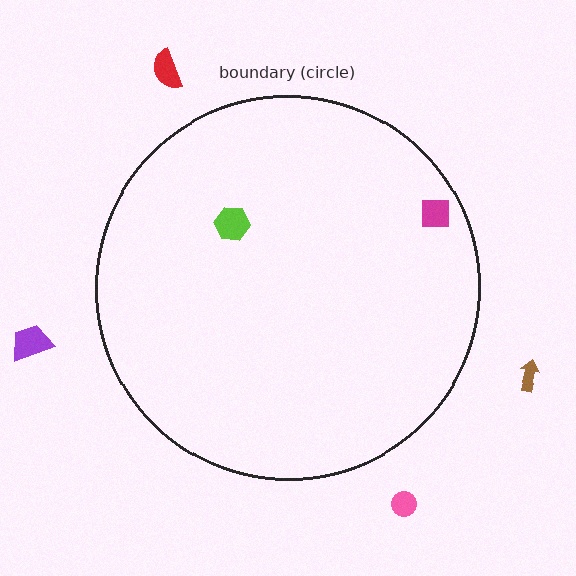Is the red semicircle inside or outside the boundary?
Outside.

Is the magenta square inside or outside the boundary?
Inside.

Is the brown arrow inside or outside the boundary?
Outside.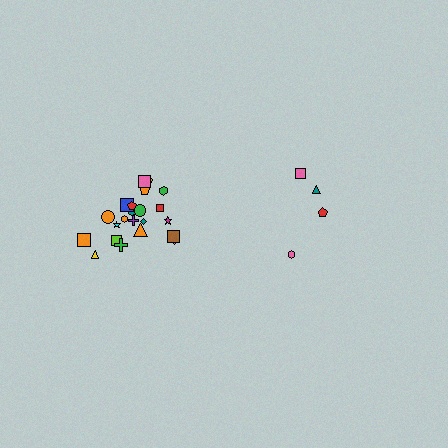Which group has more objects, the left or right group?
The left group.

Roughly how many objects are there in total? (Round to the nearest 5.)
Roughly 25 objects in total.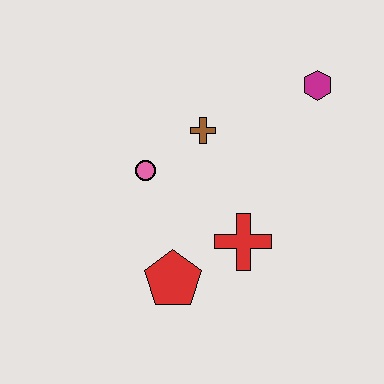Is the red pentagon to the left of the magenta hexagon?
Yes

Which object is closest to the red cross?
The red pentagon is closest to the red cross.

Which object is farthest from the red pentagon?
The magenta hexagon is farthest from the red pentagon.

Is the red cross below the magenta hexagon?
Yes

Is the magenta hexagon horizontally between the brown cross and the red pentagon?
No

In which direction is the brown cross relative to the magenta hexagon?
The brown cross is to the left of the magenta hexagon.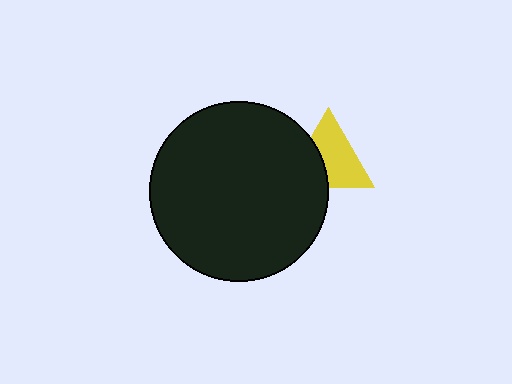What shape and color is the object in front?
The object in front is a black circle.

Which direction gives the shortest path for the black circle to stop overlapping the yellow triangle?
Moving left gives the shortest separation.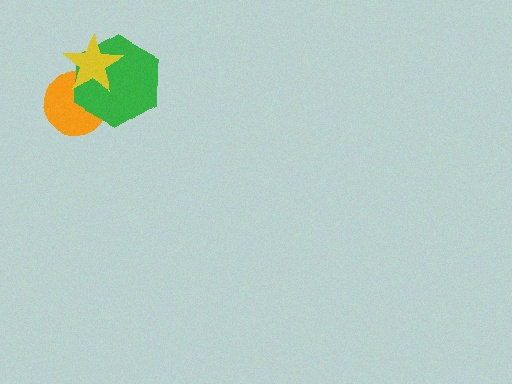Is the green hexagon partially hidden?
Yes, it is partially covered by another shape.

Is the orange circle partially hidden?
Yes, it is partially covered by another shape.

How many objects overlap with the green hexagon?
2 objects overlap with the green hexagon.